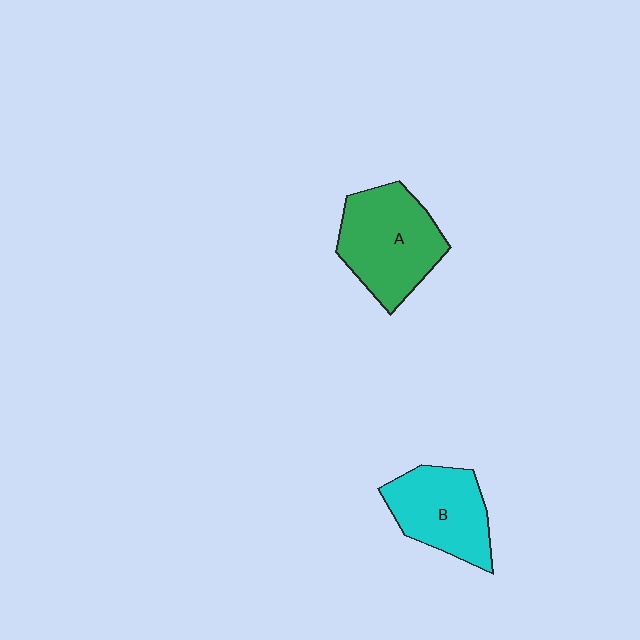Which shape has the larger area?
Shape A (green).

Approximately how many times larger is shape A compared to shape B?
Approximately 1.2 times.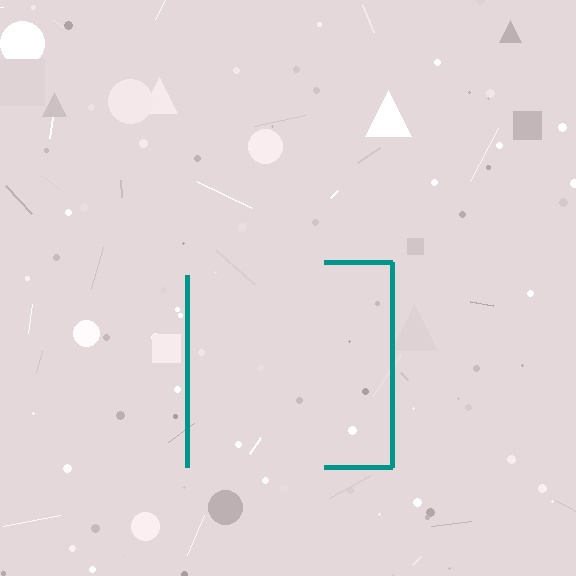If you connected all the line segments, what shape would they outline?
They would outline a square.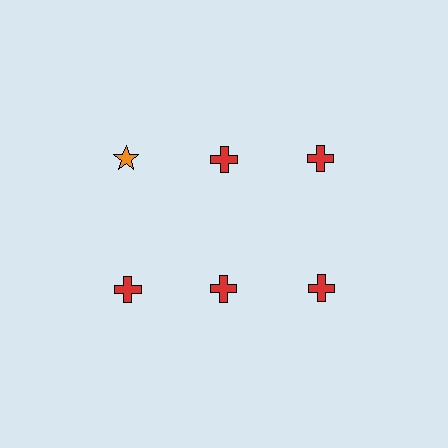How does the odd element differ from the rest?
It differs in both color (orange instead of red) and shape (star instead of cross).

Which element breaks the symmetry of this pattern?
The orange star in the top row, leftmost column breaks the symmetry. All other shapes are red crosses.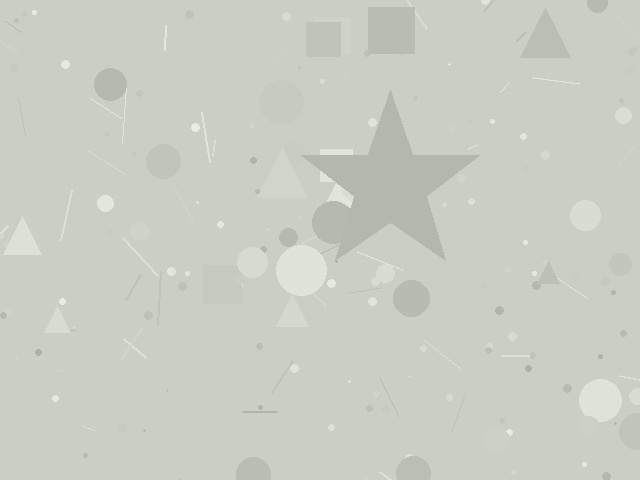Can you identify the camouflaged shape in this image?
The camouflaged shape is a star.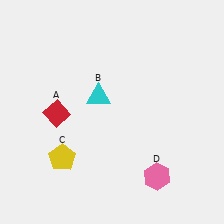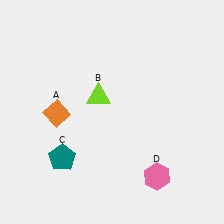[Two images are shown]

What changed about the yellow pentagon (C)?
In Image 1, C is yellow. In Image 2, it changed to teal.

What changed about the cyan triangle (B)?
In Image 1, B is cyan. In Image 2, it changed to lime.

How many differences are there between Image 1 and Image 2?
There are 3 differences between the two images.